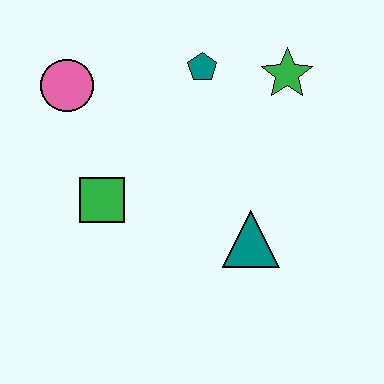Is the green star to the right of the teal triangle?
Yes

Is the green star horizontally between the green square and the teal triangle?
No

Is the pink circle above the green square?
Yes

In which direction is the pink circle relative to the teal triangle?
The pink circle is to the left of the teal triangle.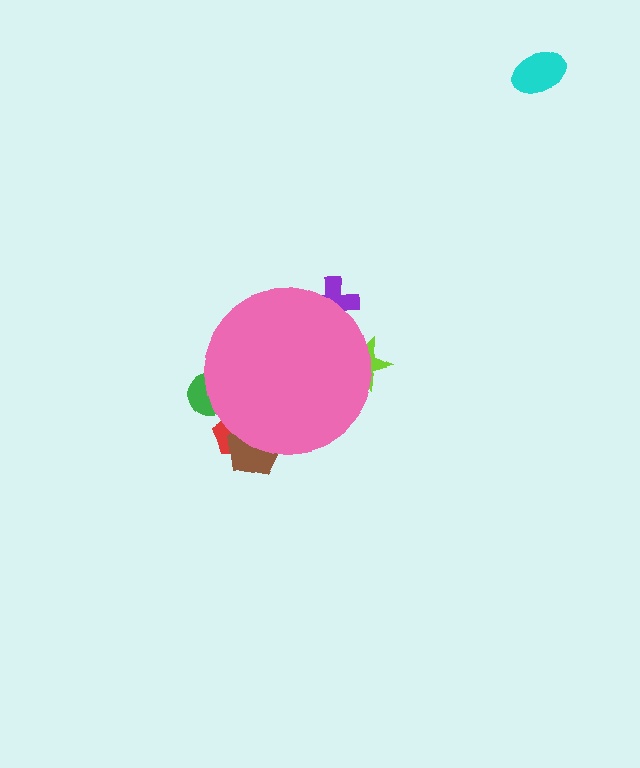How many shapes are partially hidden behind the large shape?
5 shapes are partially hidden.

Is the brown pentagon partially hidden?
Yes, the brown pentagon is partially hidden behind the pink circle.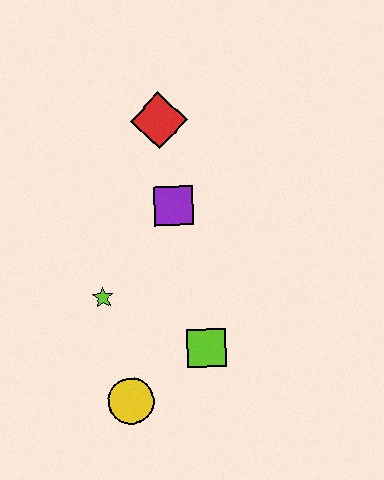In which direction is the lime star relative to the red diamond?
The lime star is below the red diamond.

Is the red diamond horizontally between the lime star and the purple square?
Yes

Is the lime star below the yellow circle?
No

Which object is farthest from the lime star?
The red diamond is farthest from the lime star.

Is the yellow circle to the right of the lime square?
No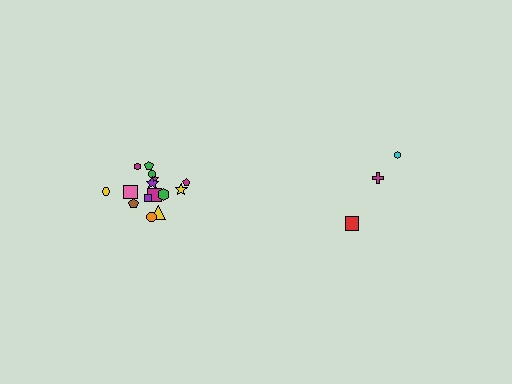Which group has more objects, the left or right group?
The left group.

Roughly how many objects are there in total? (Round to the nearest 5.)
Roughly 20 objects in total.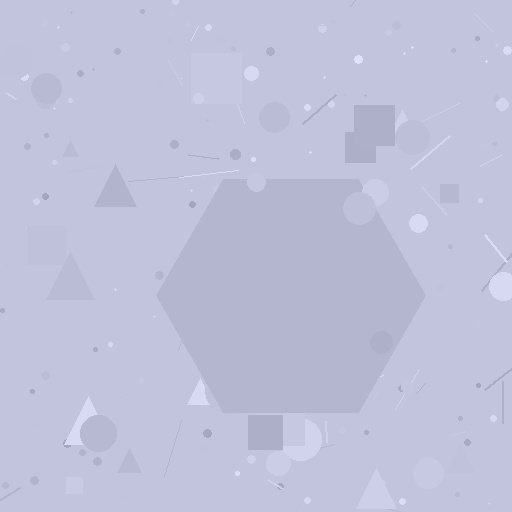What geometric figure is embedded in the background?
A hexagon is embedded in the background.